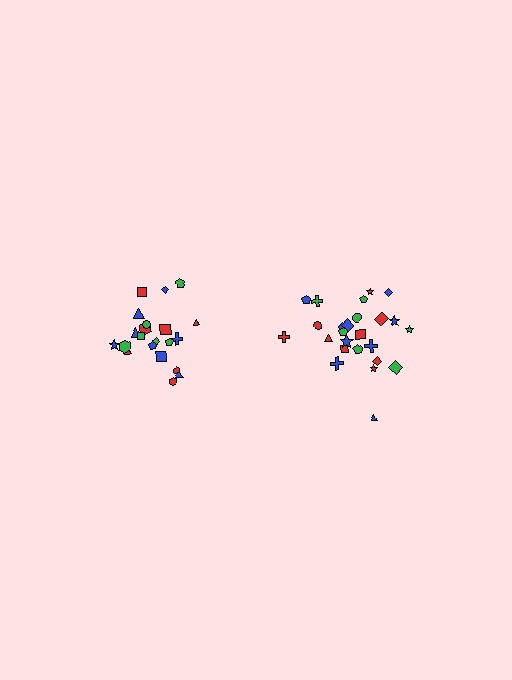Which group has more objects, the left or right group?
The right group.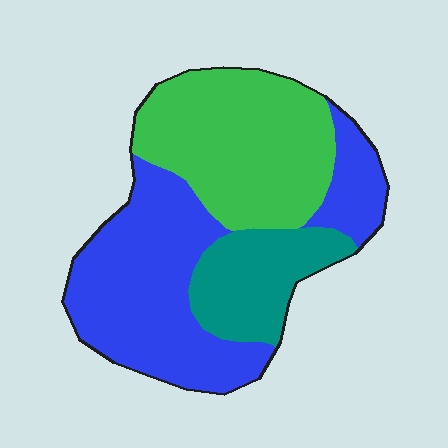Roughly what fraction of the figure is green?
Green takes up between a third and a half of the figure.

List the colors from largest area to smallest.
From largest to smallest: blue, green, teal.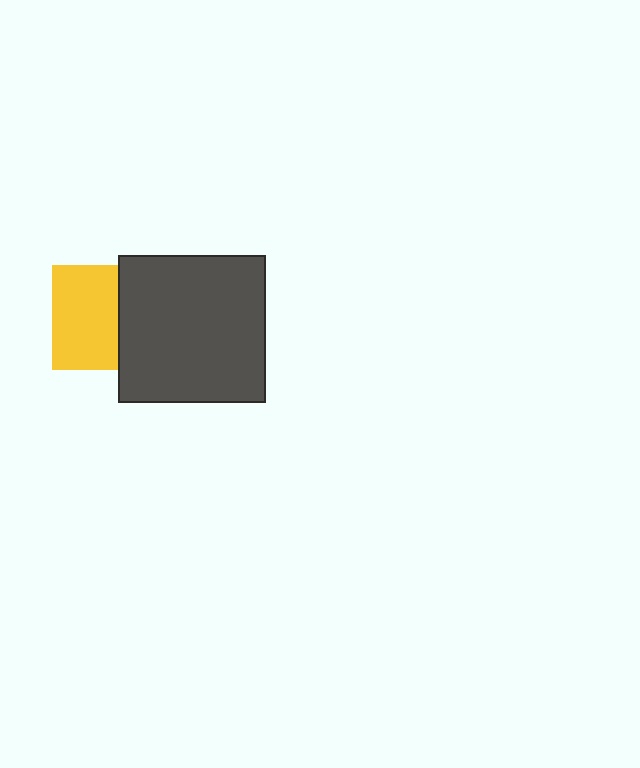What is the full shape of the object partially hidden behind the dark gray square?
The partially hidden object is a yellow square.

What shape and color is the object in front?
The object in front is a dark gray square.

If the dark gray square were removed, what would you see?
You would see the complete yellow square.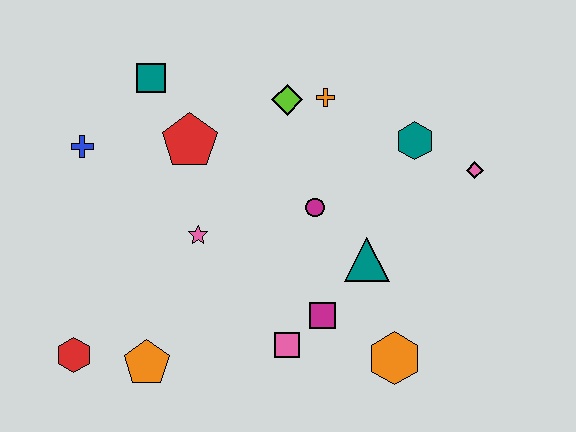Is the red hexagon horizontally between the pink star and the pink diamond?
No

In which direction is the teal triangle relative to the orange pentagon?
The teal triangle is to the right of the orange pentagon.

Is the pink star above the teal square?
No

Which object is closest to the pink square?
The magenta square is closest to the pink square.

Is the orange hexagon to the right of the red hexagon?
Yes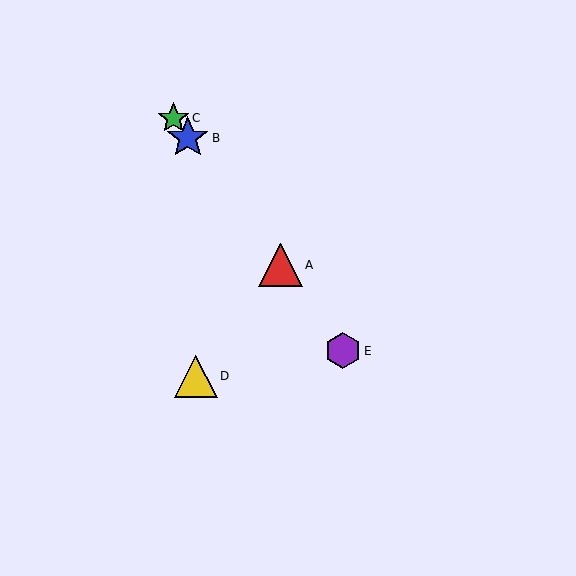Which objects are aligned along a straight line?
Objects A, B, C, E are aligned along a straight line.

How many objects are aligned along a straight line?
4 objects (A, B, C, E) are aligned along a straight line.